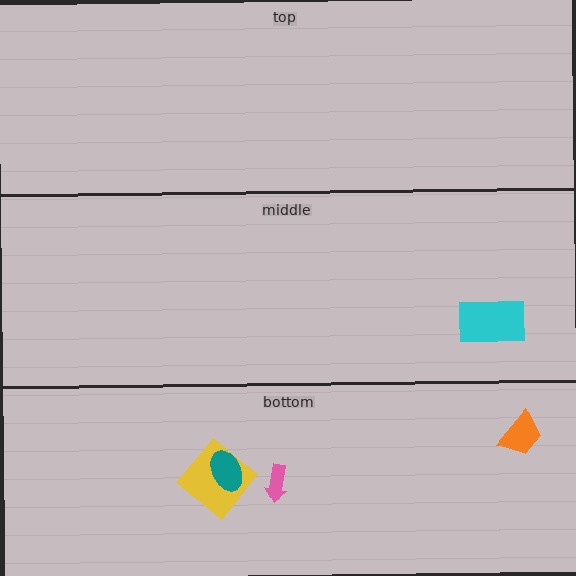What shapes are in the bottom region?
The pink arrow, the yellow diamond, the teal ellipse, the orange trapezoid.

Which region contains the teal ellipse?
The bottom region.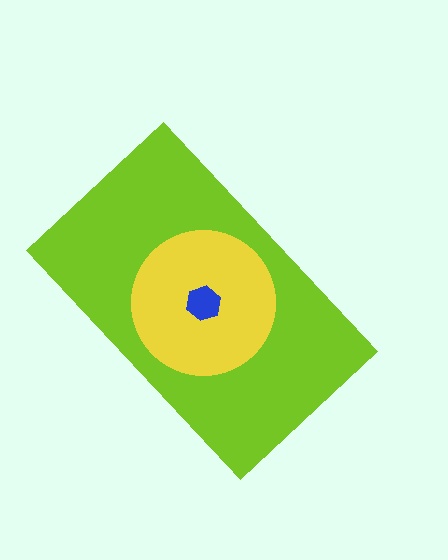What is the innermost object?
The blue hexagon.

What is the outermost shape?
The lime rectangle.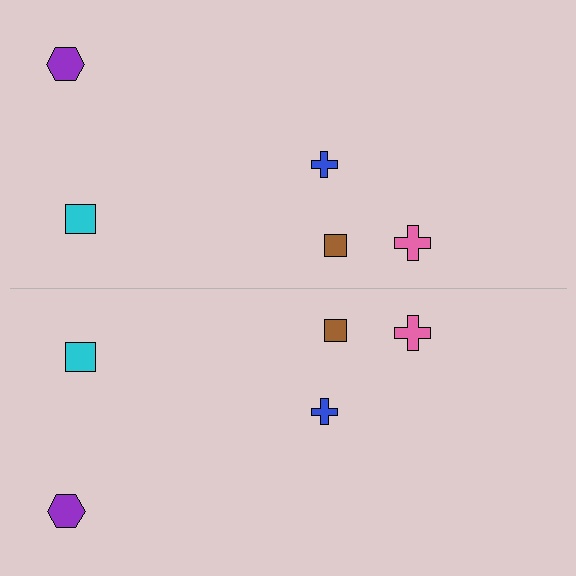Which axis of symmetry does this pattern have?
The pattern has a horizontal axis of symmetry running through the center of the image.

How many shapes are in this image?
There are 10 shapes in this image.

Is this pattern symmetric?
Yes, this pattern has bilateral (reflection) symmetry.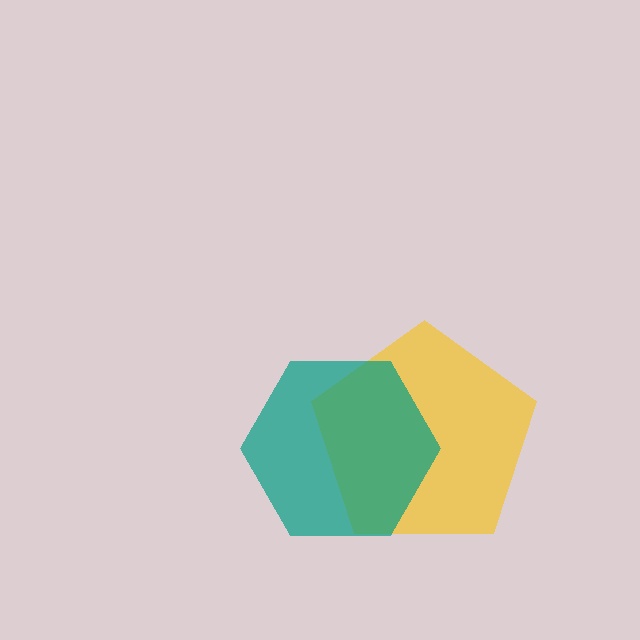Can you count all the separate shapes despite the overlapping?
Yes, there are 2 separate shapes.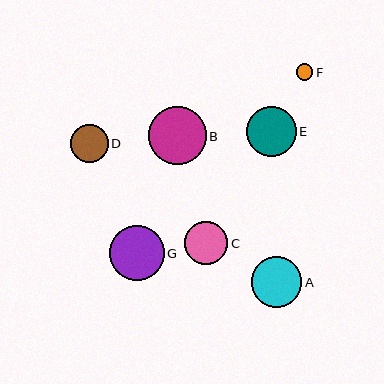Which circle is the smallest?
Circle F is the smallest with a size of approximately 16 pixels.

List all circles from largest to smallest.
From largest to smallest: B, G, A, E, C, D, F.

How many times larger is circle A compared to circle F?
Circle A is approximately 3.1 times the size of circle F.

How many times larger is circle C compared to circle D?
Circle C is approximately 1.1 times the size of circle D.